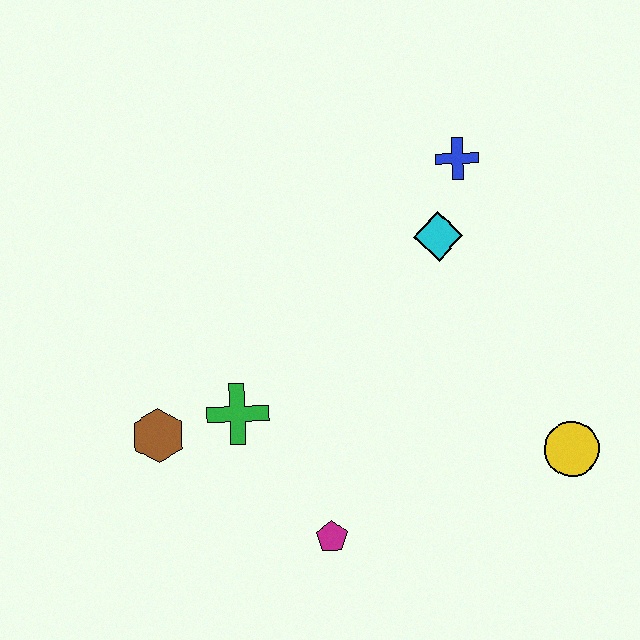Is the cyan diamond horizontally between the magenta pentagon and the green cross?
No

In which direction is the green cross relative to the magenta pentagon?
The green cross is above the magenta pentagon.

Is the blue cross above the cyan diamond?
Yes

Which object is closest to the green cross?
The brown hexagon is closest to the green cross.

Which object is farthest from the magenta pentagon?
The blue cross is farthest from the magenta pentagon.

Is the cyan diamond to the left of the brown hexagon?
No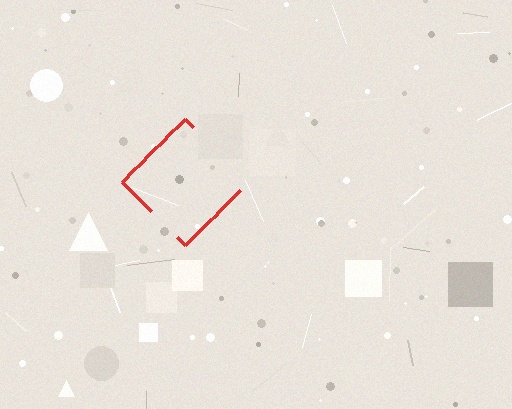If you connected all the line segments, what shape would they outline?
They would outline a diamond.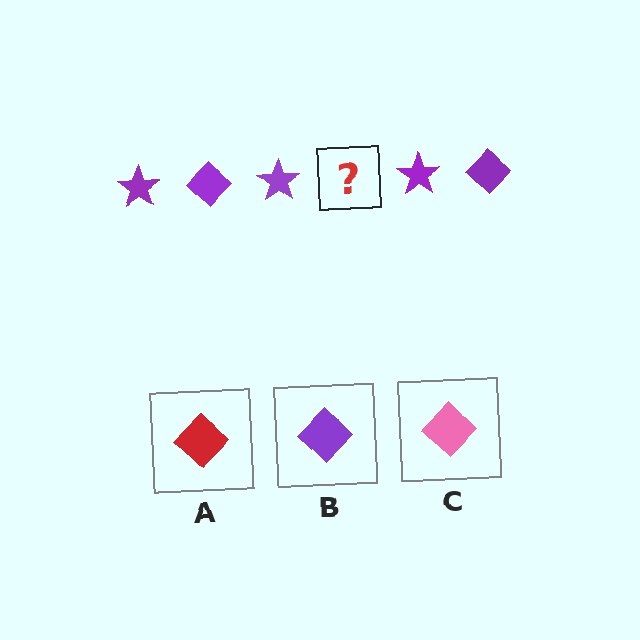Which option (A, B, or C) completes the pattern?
B.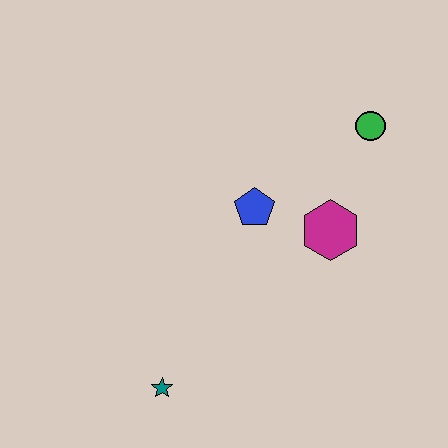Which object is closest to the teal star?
The blue pentagon is closest to the teal star.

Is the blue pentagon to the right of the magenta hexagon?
No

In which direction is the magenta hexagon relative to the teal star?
The magenta hexagon is to the right of the teal star.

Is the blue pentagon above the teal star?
Yes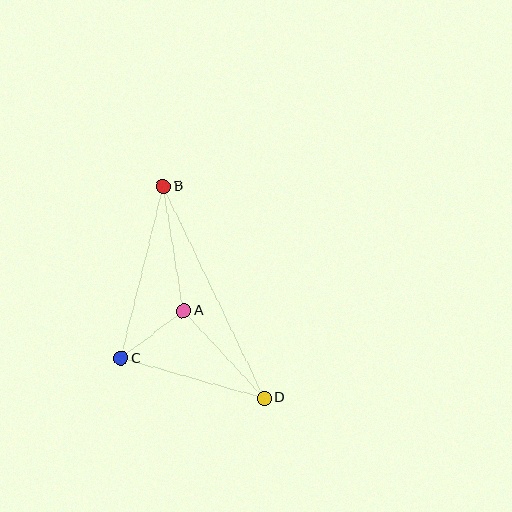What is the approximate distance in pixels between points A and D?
The distance between A and D is approximately 118 pixels.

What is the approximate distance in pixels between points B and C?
The distance between B and C is approximately 177 pixels.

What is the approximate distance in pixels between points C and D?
The distance between C and D is approximately 148 pixels.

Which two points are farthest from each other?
Points B and D are farthest from each other.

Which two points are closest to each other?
Points A and C are closest to each other.